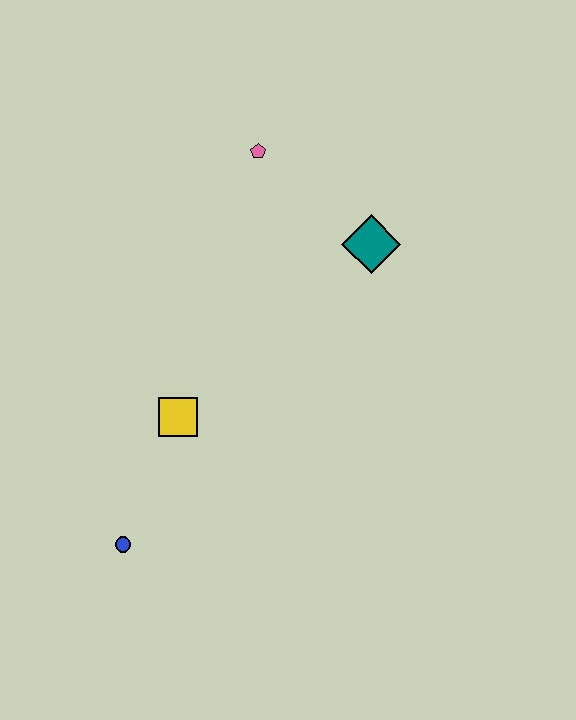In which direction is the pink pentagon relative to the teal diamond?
The pink pentagon is to the left of the teal diamond.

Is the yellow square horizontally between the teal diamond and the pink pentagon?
No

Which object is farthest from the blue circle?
The pink pentagon is farthest from the blue circle.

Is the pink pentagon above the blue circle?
Yes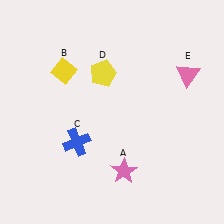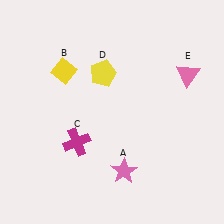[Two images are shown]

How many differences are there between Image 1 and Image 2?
There is 1 difference between the two images.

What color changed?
The cross (C) changed from blue in Image 1 to magenta in Image 2.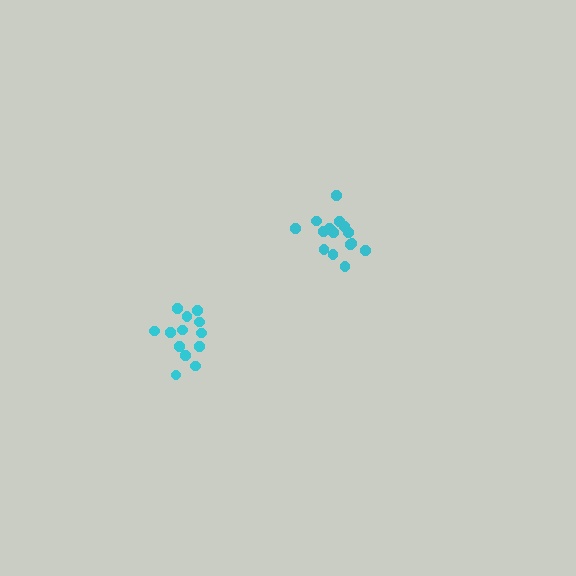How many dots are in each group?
Group 1: 13 dots, Group 2: 15 dots (28 total).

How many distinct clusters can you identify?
There are 2 distinct clusters.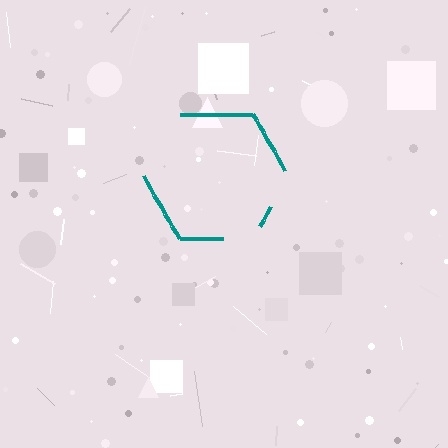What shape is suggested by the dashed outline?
The dashed outline suggests a hexagon.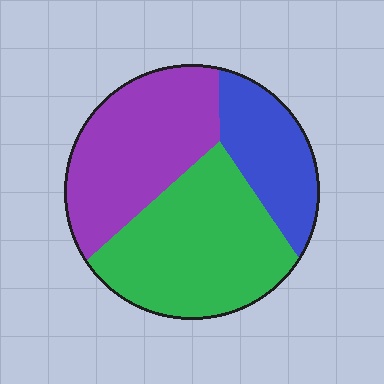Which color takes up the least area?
Blue, at roughly 20%.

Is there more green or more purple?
Green.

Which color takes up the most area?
Green, at roughly 40%.